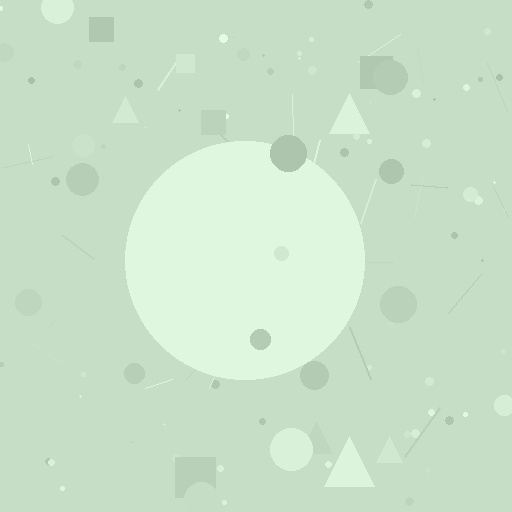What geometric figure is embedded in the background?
A circle is embedded in the background.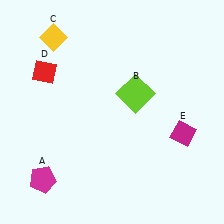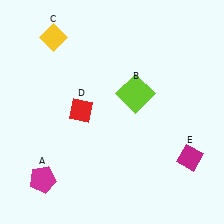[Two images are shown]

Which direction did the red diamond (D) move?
The red diamond (D) moved down.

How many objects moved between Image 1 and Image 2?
2 objects moved between the two images.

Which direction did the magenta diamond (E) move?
The magenta diamond (E) moved down.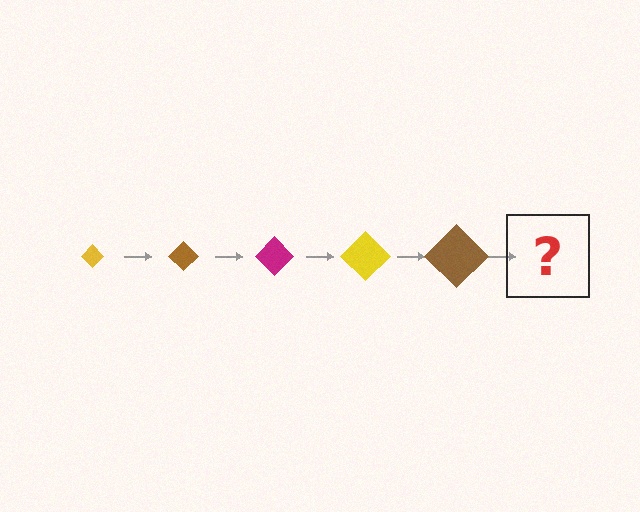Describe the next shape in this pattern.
It should be a magenta diamond, larger than the previous one.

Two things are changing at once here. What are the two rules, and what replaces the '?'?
The two rules are that the diamond grows larger each step and the color cycles through yellow, brown, and magenta. The '?' should be a magenta diamond, larger than the previous one.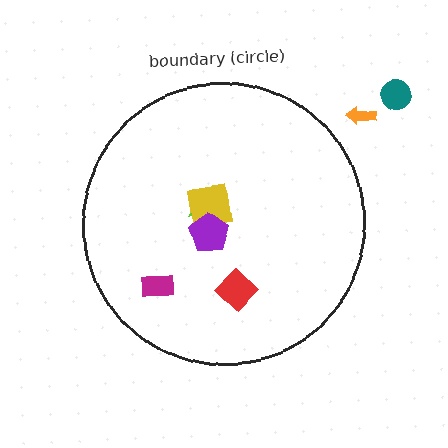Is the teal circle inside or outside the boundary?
Outside.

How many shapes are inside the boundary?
5 inside, 2 outside.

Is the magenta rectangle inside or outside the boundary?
Inside.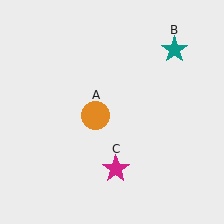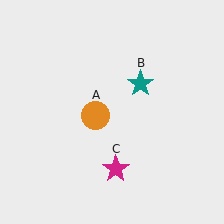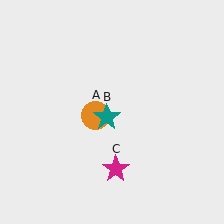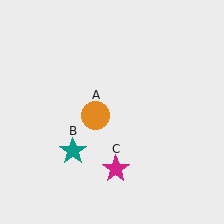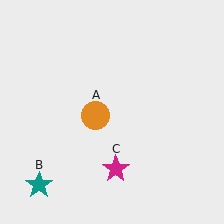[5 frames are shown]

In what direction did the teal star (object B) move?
The teal star (object B) moved down and to the left.